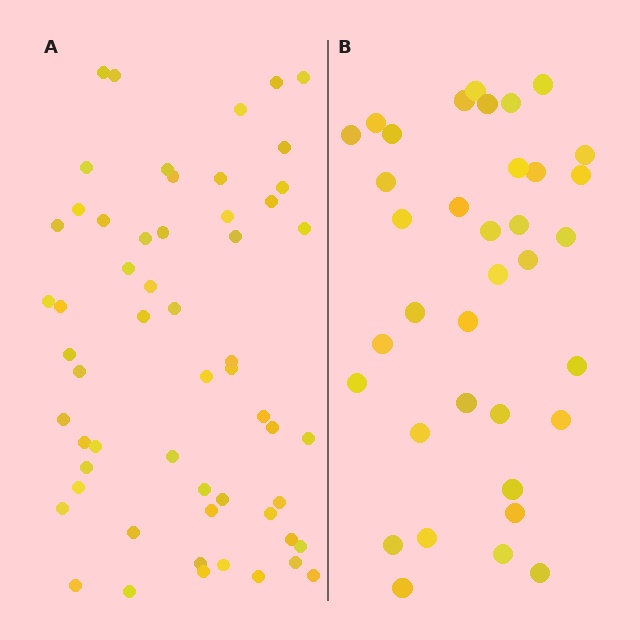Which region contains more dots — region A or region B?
Region A (the left region) has more dots.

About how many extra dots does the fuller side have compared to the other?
Region A has approximately 20 more dots than region B.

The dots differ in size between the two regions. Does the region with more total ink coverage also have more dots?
No. Region B has more total ink coverage because its dots are larger, but region A actually contains more individual dots. Total area can be misleading — the number of items is what matters here.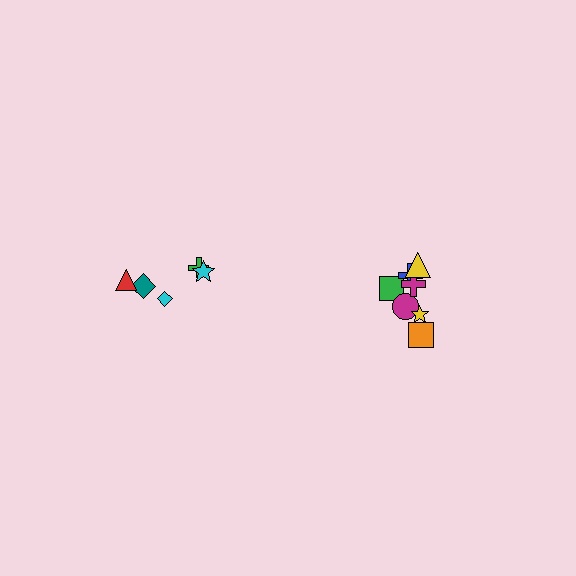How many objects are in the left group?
There are 5 objects.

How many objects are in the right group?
There are 7 objects.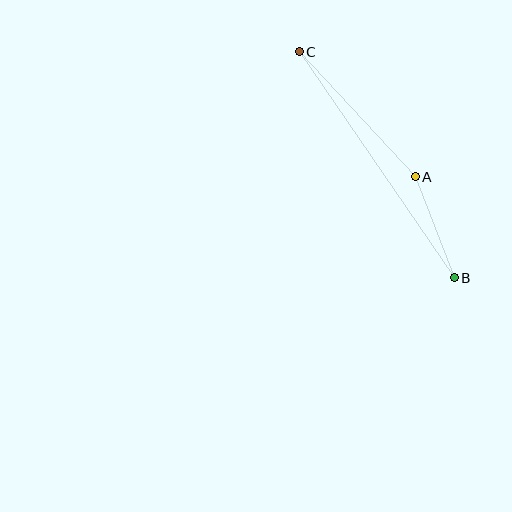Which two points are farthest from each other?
Points B and C are farthest from each other.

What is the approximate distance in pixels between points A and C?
The distance between A and C is approximately 170 pixels.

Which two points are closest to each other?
Points A and B are closest to each other.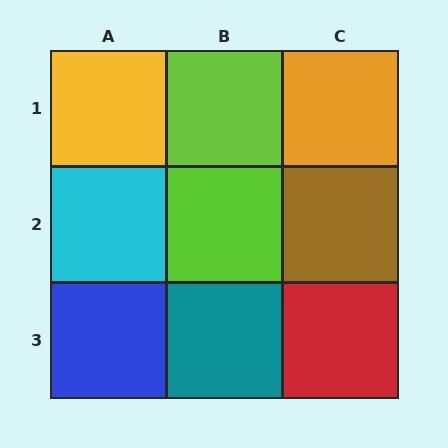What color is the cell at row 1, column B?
Lime.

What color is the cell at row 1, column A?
Yellow.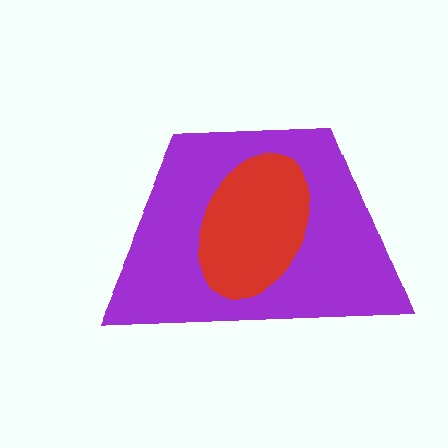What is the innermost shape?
The red ellipse.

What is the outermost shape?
The purple trapezoid.